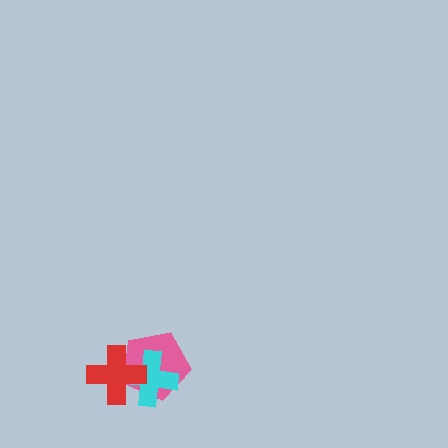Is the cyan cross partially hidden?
Yes, it is partially covered by another shape.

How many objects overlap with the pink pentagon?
2 objects overlap with the pink pentagon.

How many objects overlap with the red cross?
2 objects overlap with the red cross.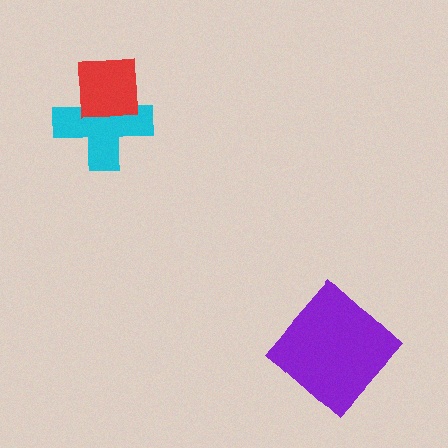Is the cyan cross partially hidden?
Yes, it is partially covered by another shape.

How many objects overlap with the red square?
1 object overlaps with the red square.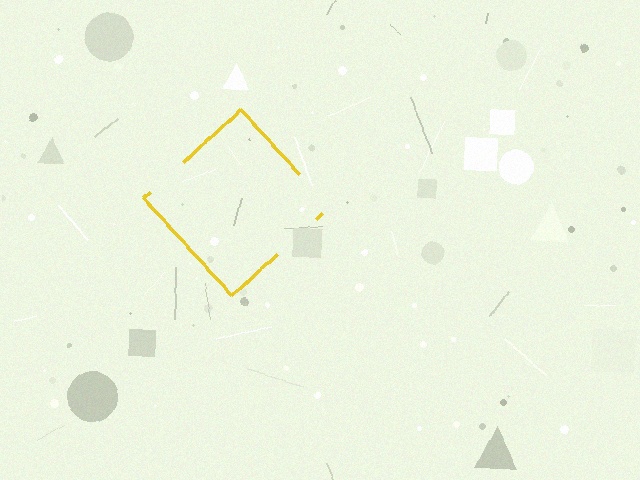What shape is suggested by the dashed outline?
The dashed outline suggests a diamond.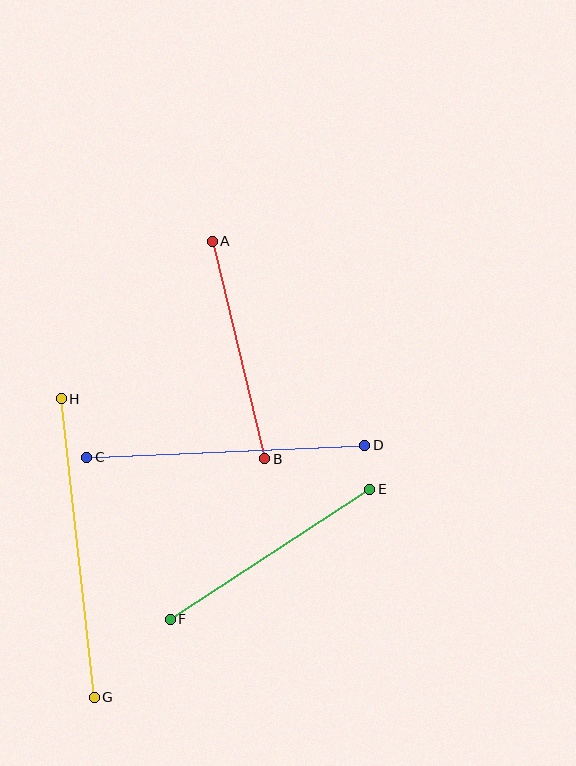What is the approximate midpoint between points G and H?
The midpoint is at approximately (78, 548) pixels.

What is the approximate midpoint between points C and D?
The midpoint is at approximately (226, 451) pixels.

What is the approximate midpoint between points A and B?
The midpoint is at approximately (238, 350) pixels.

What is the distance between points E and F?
The distance is approximately 238 pixels.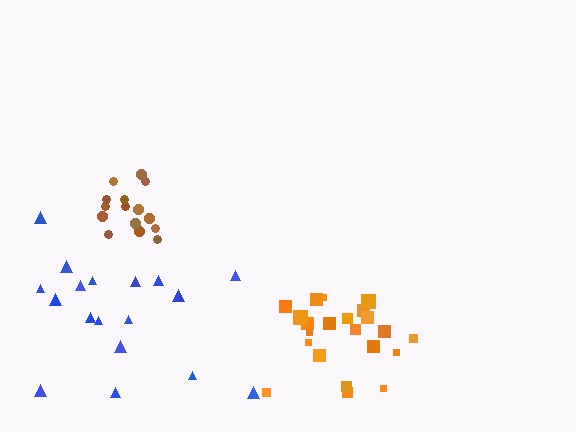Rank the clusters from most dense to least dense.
brown, orange, blue.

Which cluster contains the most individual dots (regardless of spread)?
Orange (22).